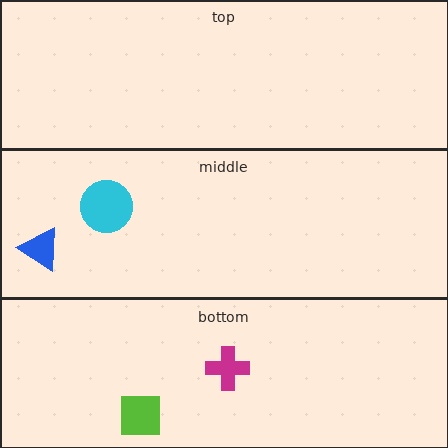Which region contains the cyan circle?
The middle region.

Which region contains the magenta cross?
The bottom region.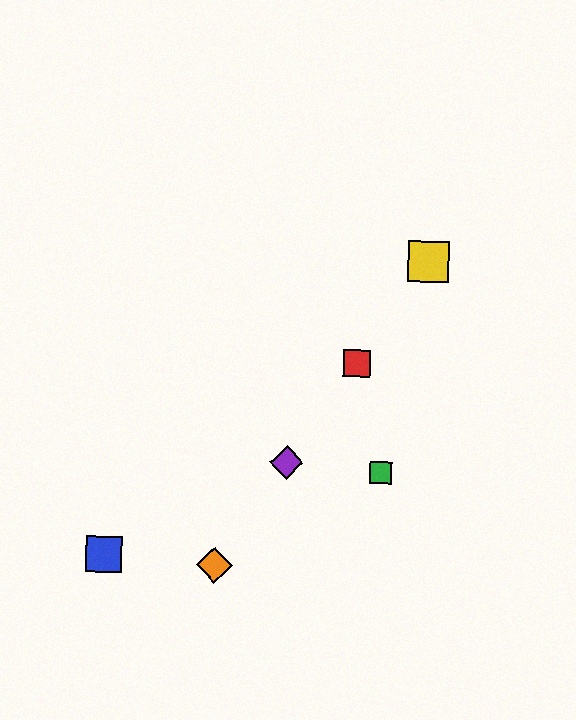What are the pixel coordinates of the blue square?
The blue square is at (104, 554).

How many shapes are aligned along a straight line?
4 shapes (the red square, the yellow square, the purple diamond, the orange diamond) are aligned along a straight line.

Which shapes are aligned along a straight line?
The red square, the yellow square, the purple diamond, the orange diamond are aligned along a straight line.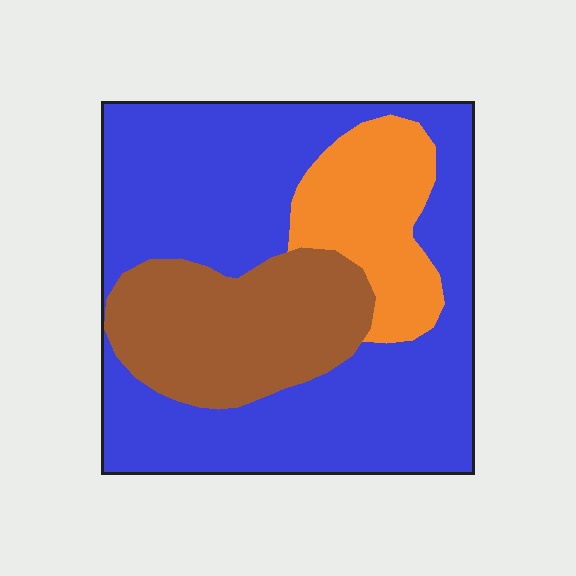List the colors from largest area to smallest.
From largest to smallest: blue, brown, orange.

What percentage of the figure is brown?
Brown takes up about one quarter (1/4) of the figure.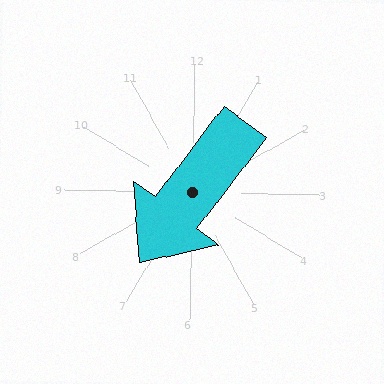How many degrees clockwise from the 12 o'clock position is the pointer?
Approximately 216 degrees.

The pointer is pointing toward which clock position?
Roughly 7 o'clock.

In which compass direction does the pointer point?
Southwest.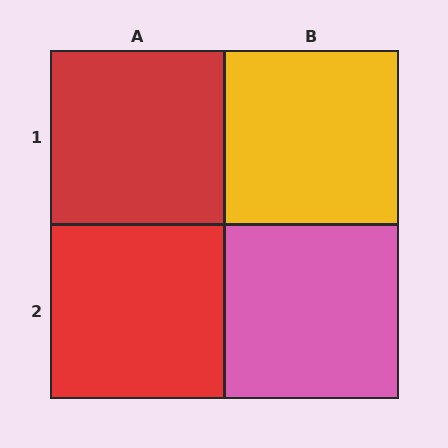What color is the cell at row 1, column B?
Yellow.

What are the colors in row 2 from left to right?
Red, pink.